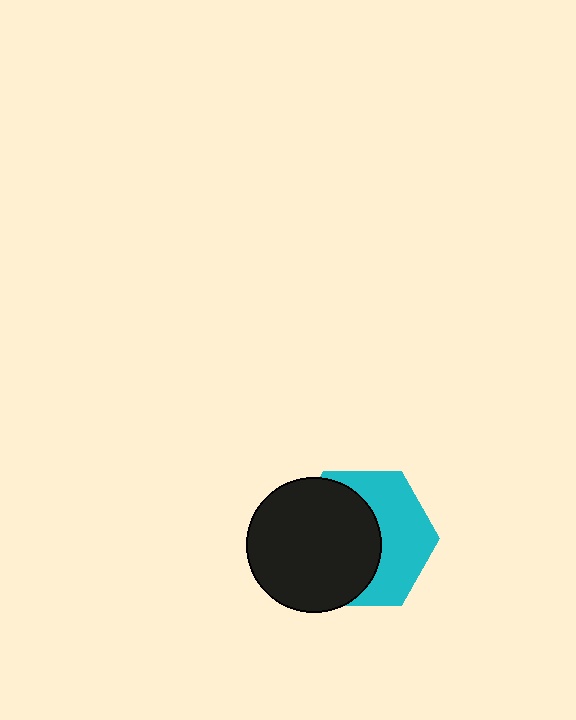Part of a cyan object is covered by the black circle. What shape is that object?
It is a hexagon.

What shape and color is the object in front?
The object in front is a black circle.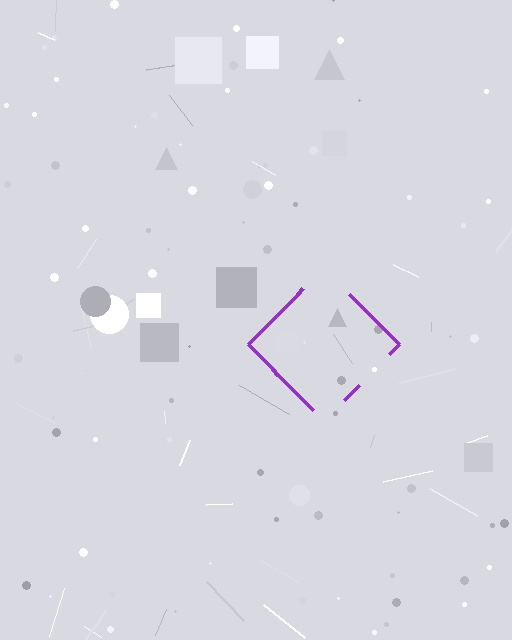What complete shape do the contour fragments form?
The contour fragments form a diamond.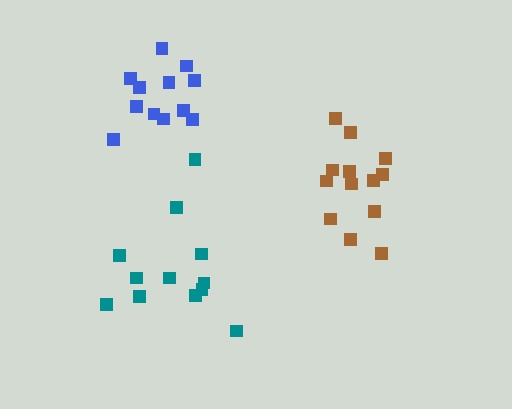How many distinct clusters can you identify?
There are 3 distinct clusters.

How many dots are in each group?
Group 1: 12 dots, Group 2: 12 dots, Group 3: 13 dots (37 total).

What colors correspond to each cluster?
The clusters are colored: teal, blue, brown.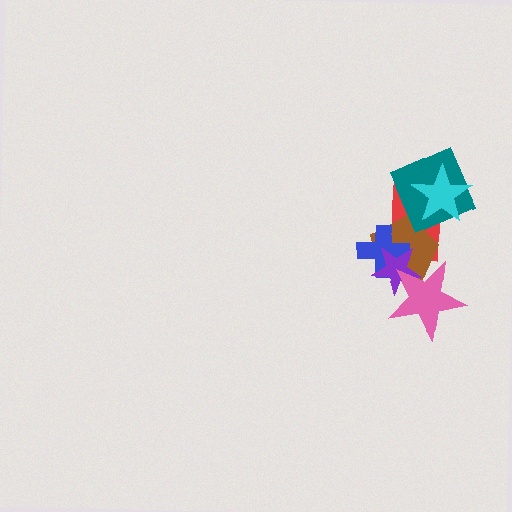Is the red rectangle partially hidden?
Yes, it is partially covered by another shape.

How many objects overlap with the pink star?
2 objects overlap with the pink star.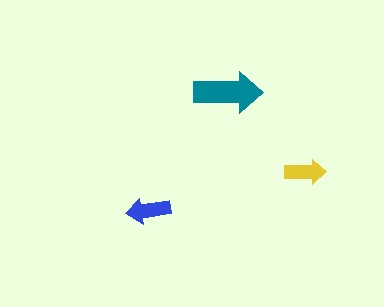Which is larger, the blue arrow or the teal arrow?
The teal one.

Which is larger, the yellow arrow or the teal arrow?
The teal one.